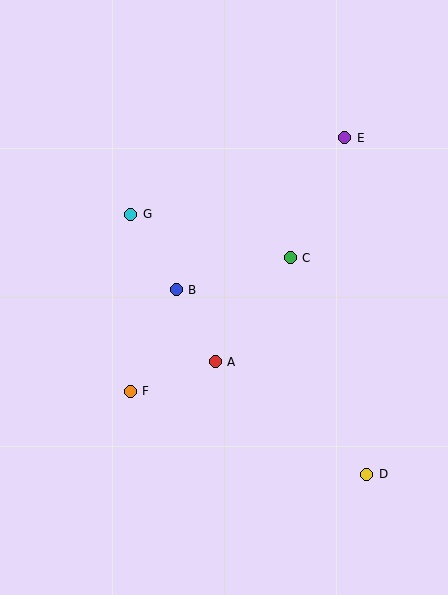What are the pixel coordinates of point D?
Point D is at (367, 474).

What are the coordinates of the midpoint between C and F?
The midpoint between C and F is at (210, 324).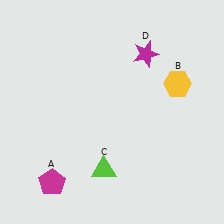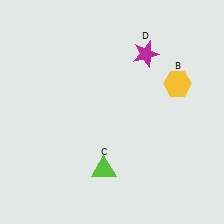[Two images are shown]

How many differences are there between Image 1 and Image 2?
There is 1 difference between the two images.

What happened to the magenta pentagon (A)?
The magenta pentagon (A) was removed in Image 2. It was in the bottom-left area of Image 1.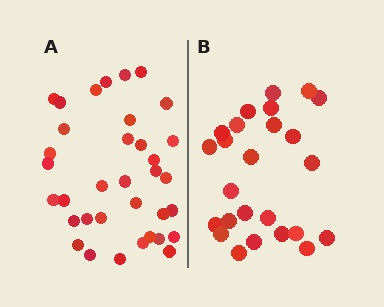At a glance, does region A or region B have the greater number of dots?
Region A (the left region) has more dots.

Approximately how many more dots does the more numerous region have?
Region A has roughly 10 or so more dots than region B.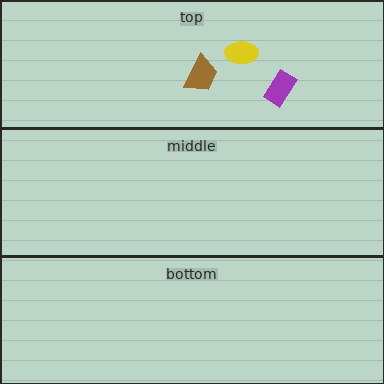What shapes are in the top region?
The yellow ellipse, the purple rectangle, the brown trapezoid.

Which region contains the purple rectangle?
The top region.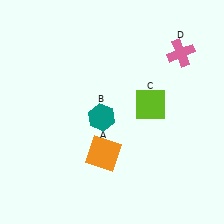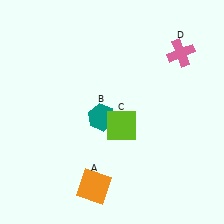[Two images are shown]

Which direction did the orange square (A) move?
The orange square (A) moved down.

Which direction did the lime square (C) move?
The lime square (C) moved left.